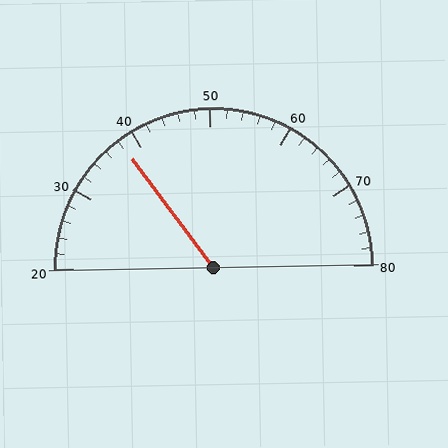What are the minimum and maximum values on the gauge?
The gauge ranges from 20 to 80.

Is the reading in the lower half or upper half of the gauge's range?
The reading is in the lower half of the range (20 to 80).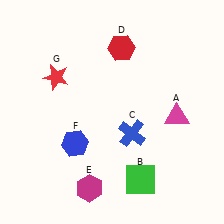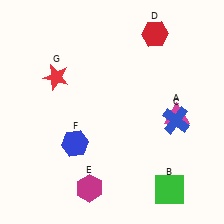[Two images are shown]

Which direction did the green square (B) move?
The green square (B) moved right.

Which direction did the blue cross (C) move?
The blue cross (C) moved right.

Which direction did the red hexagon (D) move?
The red hexagon (D) moved right.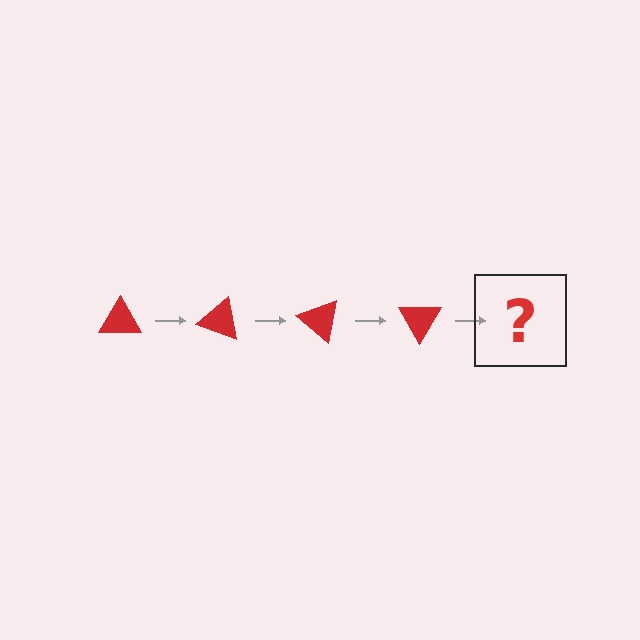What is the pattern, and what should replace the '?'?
The pattern is that the triangle rotates 20 degrees each step. The '?' should be a red triangle rotated 80 degrees.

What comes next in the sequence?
The next element should be a red triangle rotated 80 degrees.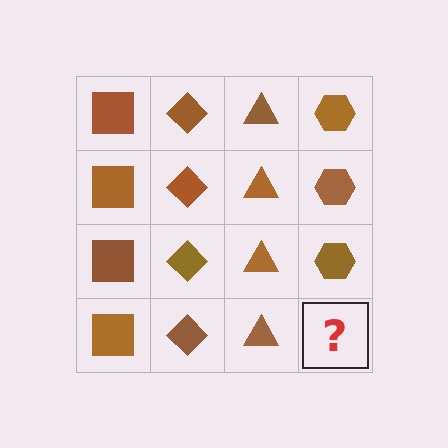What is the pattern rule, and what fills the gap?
The rule is that each column has a consistent shape. The gap should be filled with a brown hexagon.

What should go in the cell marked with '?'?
The missing cell should contain a brown hexagon.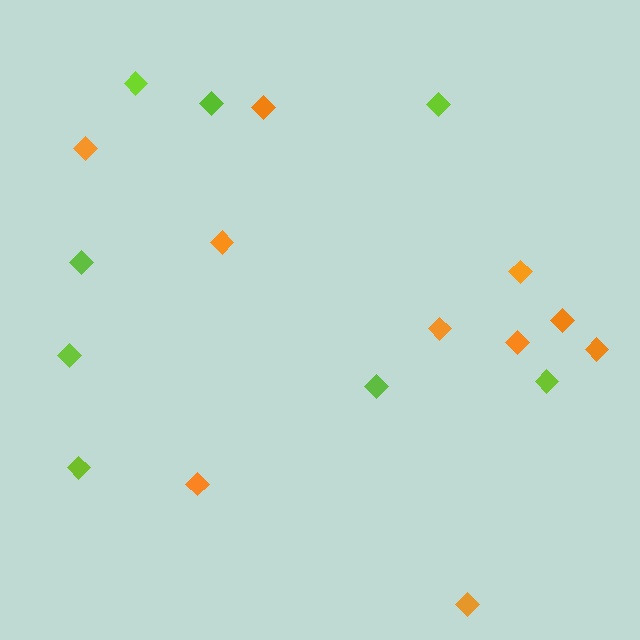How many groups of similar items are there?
There are 2 groups: one group of orange diamonds (10) and one group of lime diamonds (8).